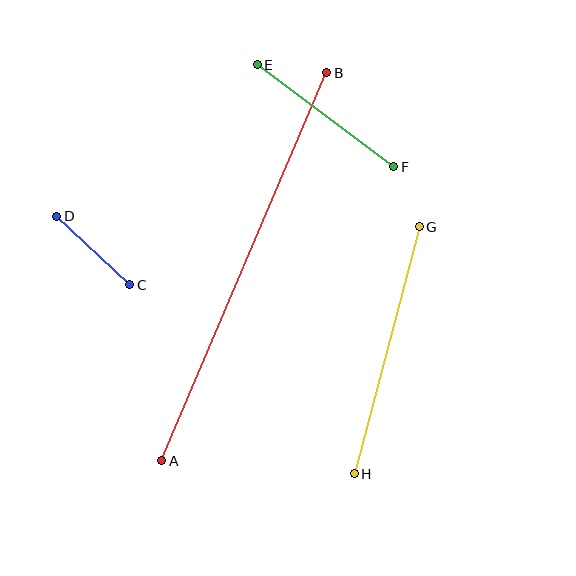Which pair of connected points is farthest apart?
Points A and B are farthest apart.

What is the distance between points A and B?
The distance is approximately 422 pixels.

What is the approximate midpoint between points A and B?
The midpoint is at approximately (244, 267) pixels.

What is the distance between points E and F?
The distance is approximately 170 pixels.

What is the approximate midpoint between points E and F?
The midpoint is at approximately (325, 116) pixels.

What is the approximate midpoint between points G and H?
The midpoint is at approximately (387, 350) pixels.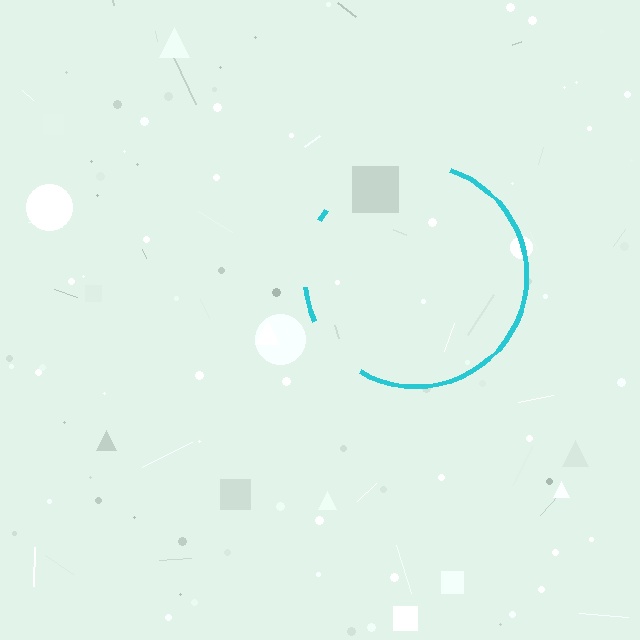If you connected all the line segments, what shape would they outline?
They would outline a circle.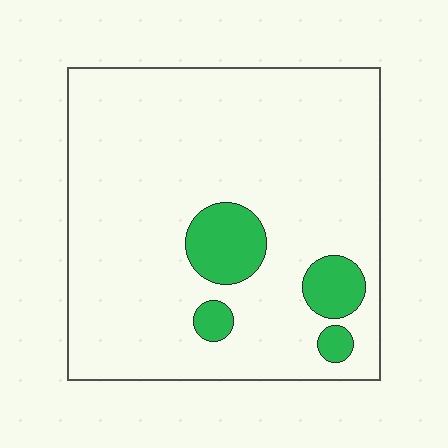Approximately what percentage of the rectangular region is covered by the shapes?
Approximately 10%.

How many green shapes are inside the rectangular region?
4.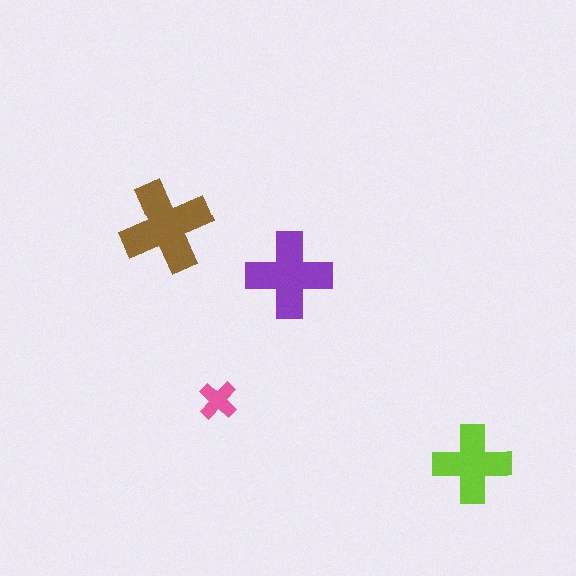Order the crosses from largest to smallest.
the brown one, the purple one, the lime one, the pink one.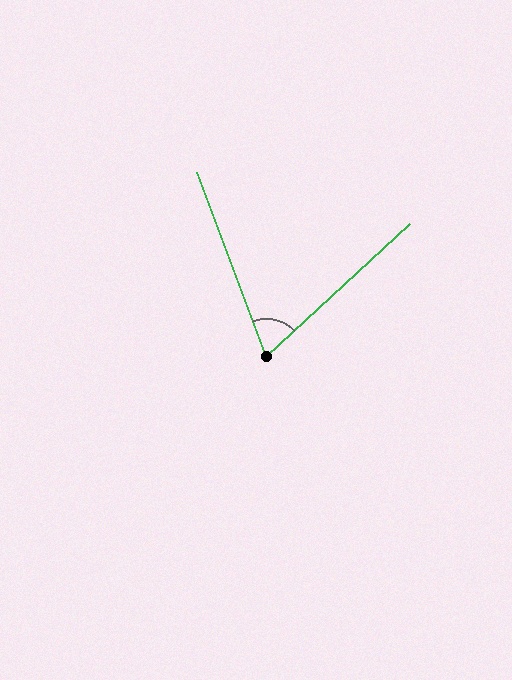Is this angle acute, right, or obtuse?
It is acute.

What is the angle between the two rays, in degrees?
Approximately 68 degrees.